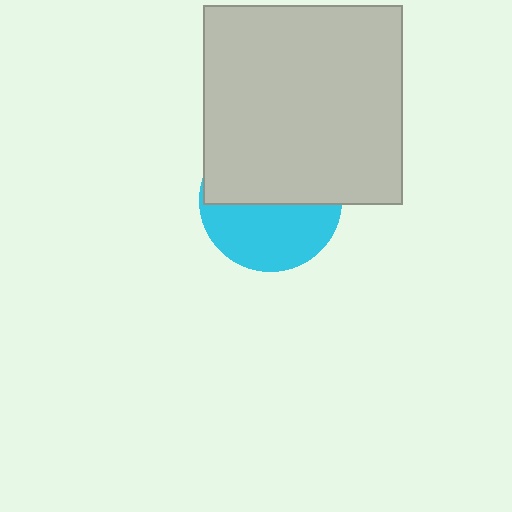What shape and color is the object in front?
The object in front is a light gray square.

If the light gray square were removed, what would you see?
You would see the complete cyan circle.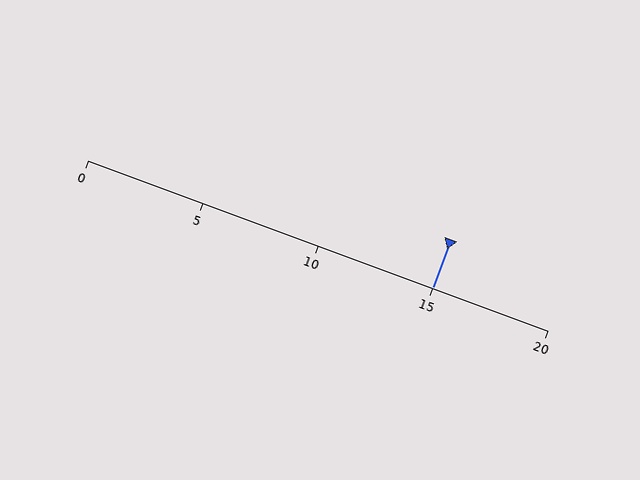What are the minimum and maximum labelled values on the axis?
The axis runs from 0 to 20.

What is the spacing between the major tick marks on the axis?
The major ticks are spaced 5 apart.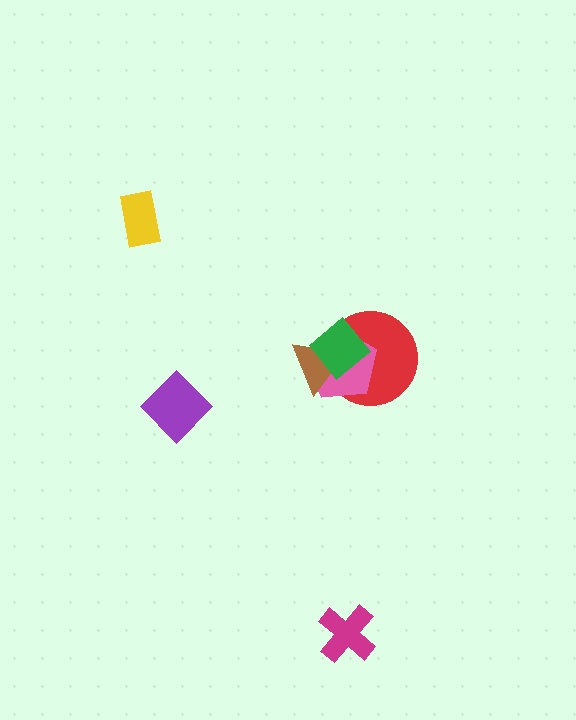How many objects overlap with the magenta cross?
0 objects overlap with the magenta cross.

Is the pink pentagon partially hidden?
Yes, it is partially covered by another shape.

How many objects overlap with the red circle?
3 objects overlap with the red circle.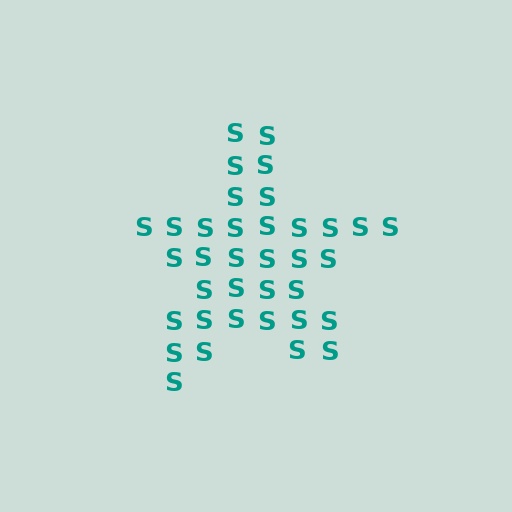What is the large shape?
The large shape is a star.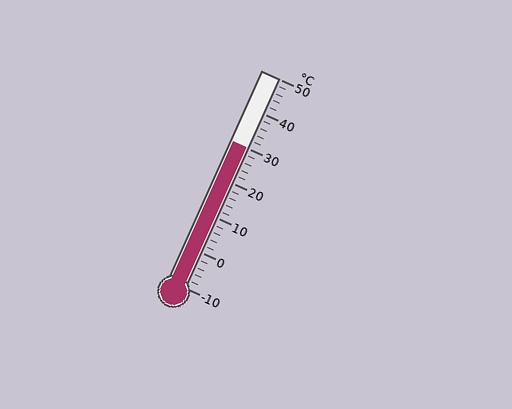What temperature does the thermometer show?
The thermometer shows approximately 30°C.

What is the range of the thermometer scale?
The thermometer scale ranges from -10°C to 50°C.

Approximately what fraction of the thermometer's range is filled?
The thermometer is filled to approximately 65% of its range.